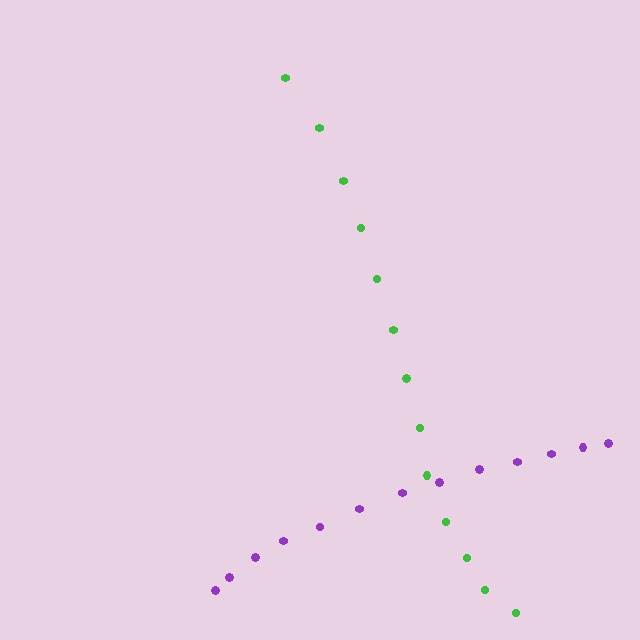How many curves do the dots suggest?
There are 2 distinct paths.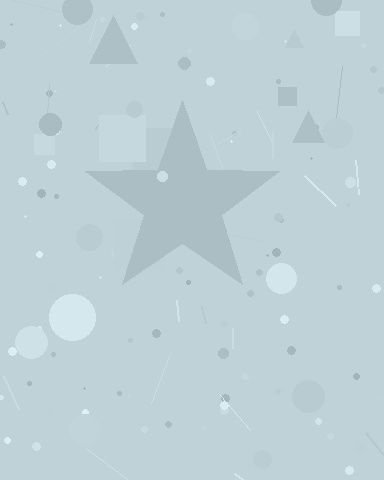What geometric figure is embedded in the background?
A star is embedded in the background.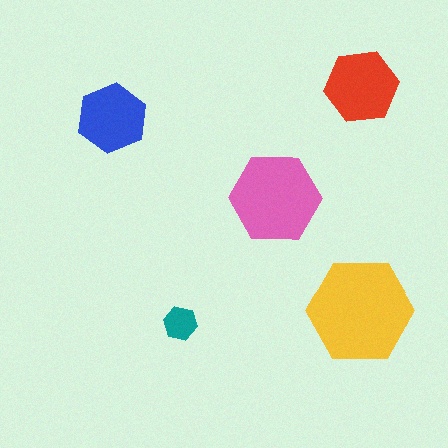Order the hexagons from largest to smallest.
the yellow one, the pink one, the red one, the blue one, the teal one.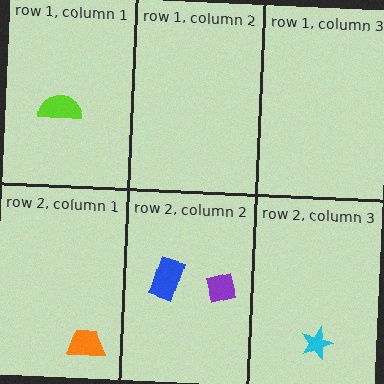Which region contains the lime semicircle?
The row 1, column 1 region.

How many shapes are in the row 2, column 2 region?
2.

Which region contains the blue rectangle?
The row 2, column 2 region.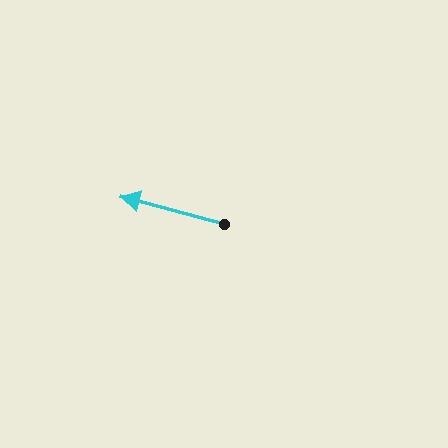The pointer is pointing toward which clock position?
Roughly 10 o'clock.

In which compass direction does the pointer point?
West.